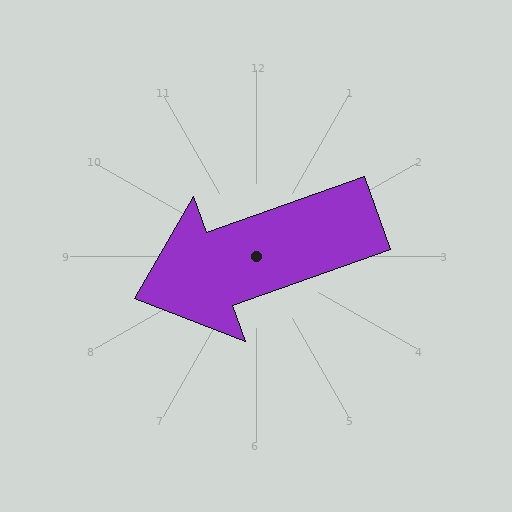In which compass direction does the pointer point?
West.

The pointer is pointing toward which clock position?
Roughly 8 o'clock.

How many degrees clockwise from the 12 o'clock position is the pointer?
Approximately 251 degrees.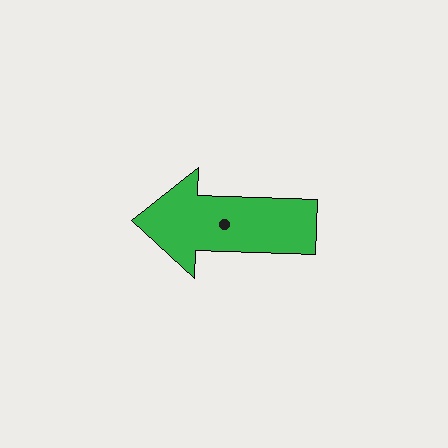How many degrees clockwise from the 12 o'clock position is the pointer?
Approximately 272 degrees.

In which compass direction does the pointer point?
West.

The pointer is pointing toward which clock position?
Roughly 9 o'clock.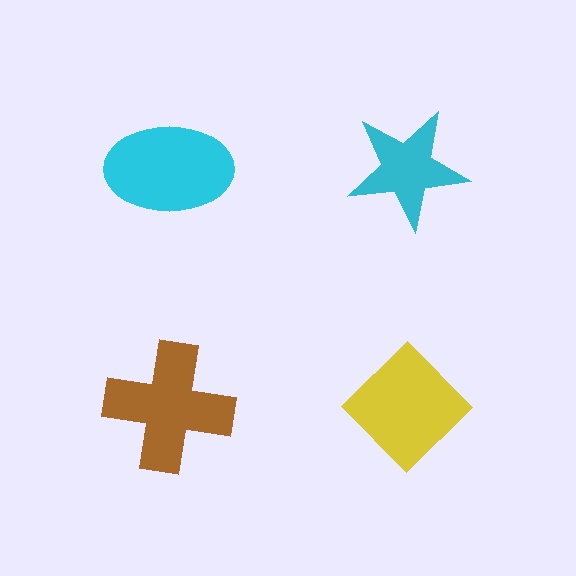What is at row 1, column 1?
A cyan ellipse.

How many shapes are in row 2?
2 shapes.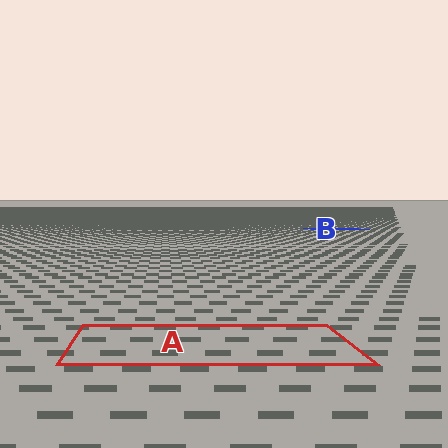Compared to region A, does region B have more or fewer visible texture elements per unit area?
Region B has more texture elements per unit area — they are packed more densely because it is farther away.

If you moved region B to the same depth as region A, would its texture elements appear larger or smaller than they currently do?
They would appear larger. At a closer depth, the same texture elements are projected at a bigger on-screen size.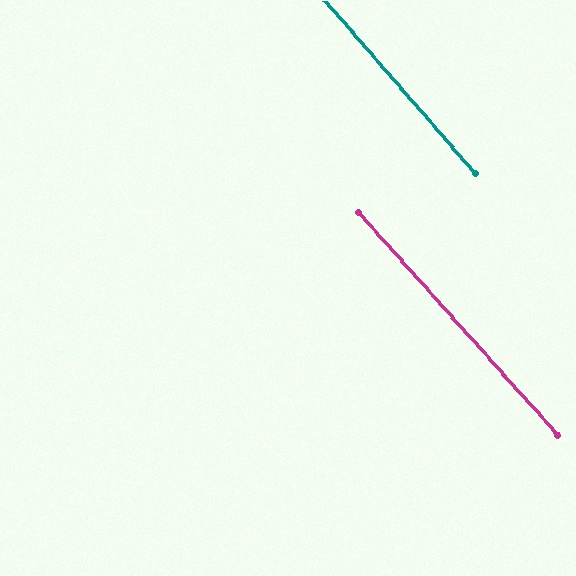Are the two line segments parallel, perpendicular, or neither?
Parallel — their directions differ by only 1.1°.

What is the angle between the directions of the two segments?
Approximately 1 degree.